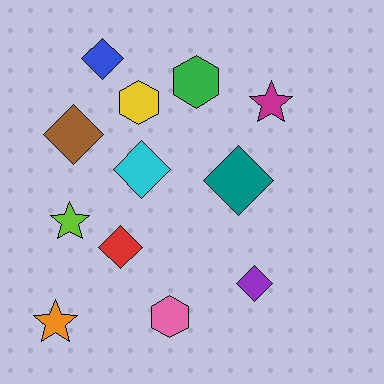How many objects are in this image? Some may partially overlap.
There are 12 objects.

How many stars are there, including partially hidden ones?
There are 3 stars.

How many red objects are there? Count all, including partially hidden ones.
There is 1 red object.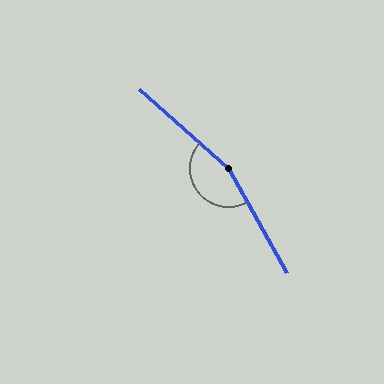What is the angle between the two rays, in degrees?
Approximately 161 degrees.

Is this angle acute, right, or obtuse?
It is obtuse.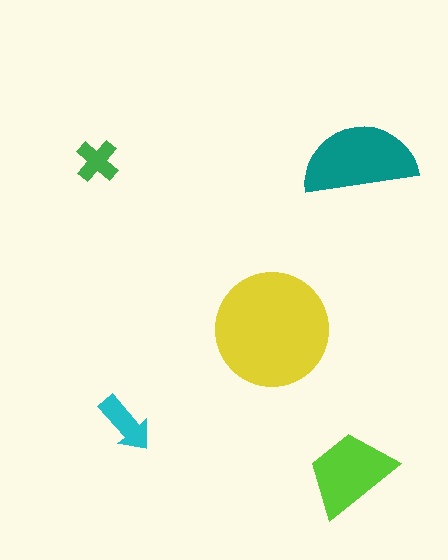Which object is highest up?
The teal semicircle is topmost.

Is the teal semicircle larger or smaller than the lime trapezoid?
Larger.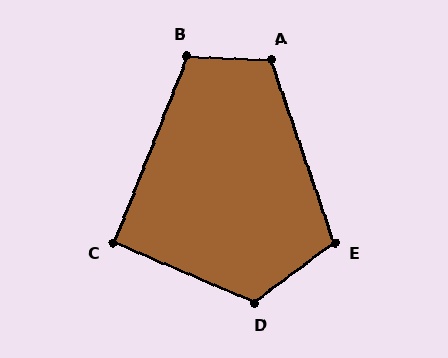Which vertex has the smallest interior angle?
C, at approximately 92 degrees.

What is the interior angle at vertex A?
Approximately 112 degrees (obtuse).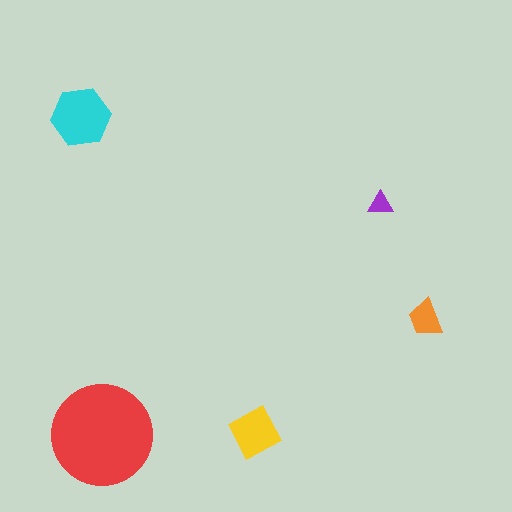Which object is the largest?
The red circle.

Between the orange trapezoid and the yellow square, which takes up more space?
The yellow square.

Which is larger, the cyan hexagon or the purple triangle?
The cyan hexagon.